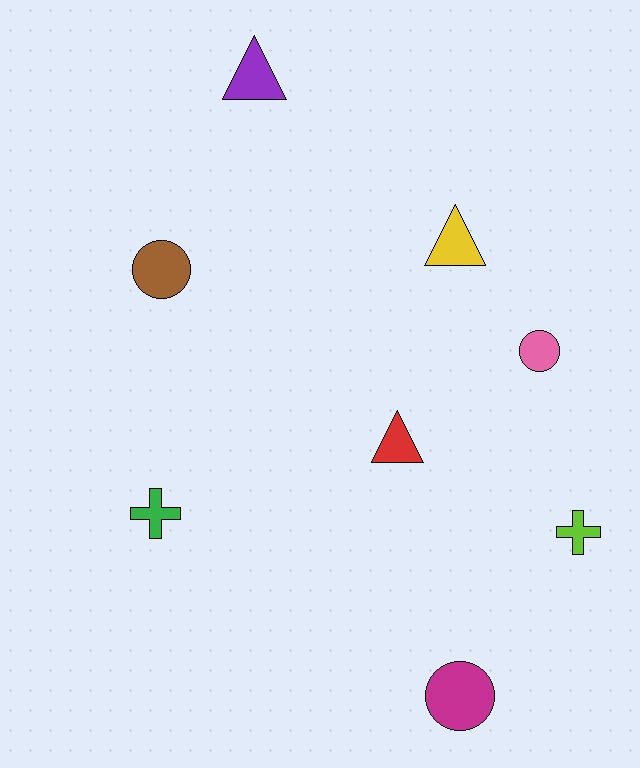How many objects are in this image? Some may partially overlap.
There are 8 objects.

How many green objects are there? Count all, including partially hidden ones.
There is 1 green object.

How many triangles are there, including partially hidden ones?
There are 3 triangles.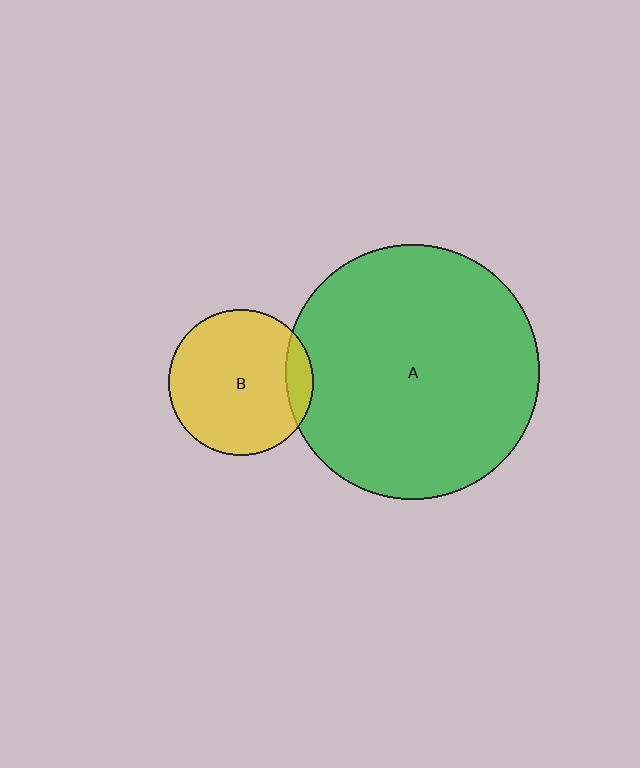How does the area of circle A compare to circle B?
Approximately 3.0 times.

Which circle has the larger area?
Circle A (green).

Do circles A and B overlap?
Yes.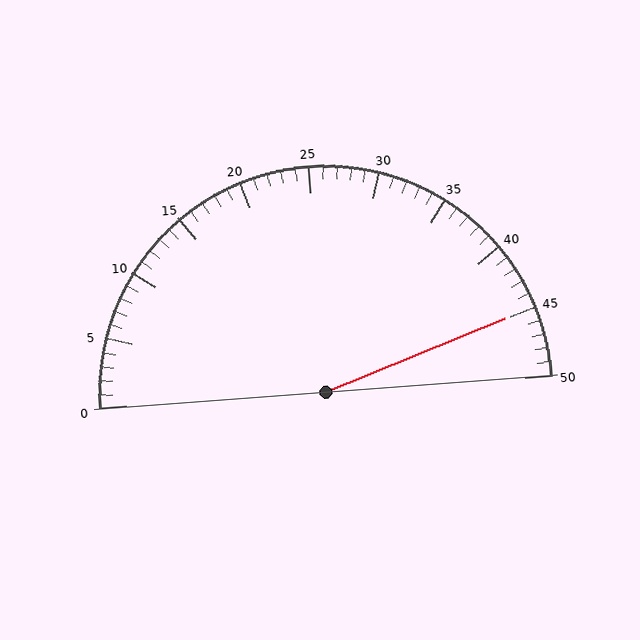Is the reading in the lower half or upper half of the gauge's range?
The reading is in the upper half of the range (0 to 50).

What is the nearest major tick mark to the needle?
The nearest major tick mark is 45.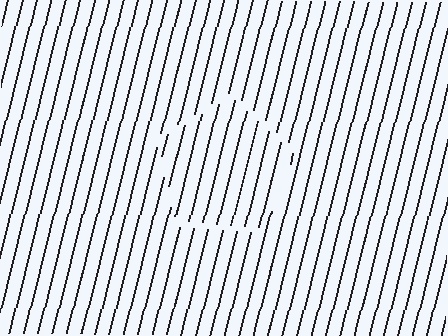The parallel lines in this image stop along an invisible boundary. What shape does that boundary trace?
An illusory pentagon. The interior of the shape contains the same grating, shifted by half a period — the contour is defined by the phase discontinuity where line-ends from the inner and outer gratings abut.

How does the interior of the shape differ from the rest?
The interior of the shape contains the same grating, shifted by half a period — the contour is defined by the phase discontinuity where line-ends from the inner and outer gratings abut.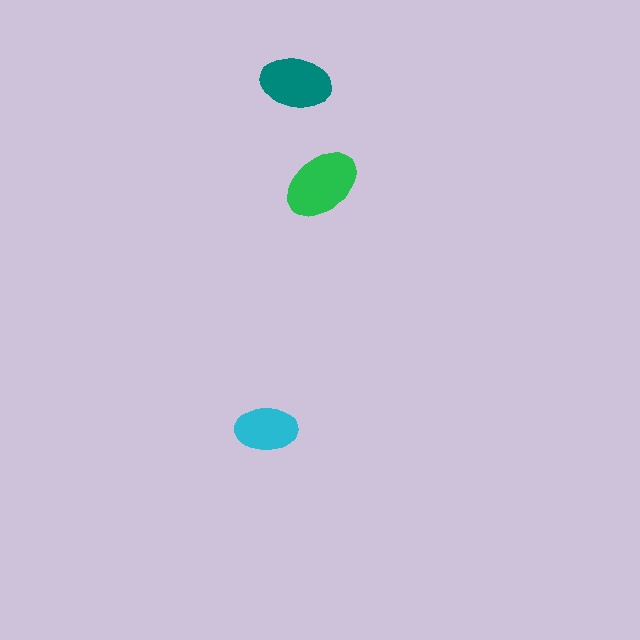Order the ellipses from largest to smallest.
the green one, the teal one, the cyan one.